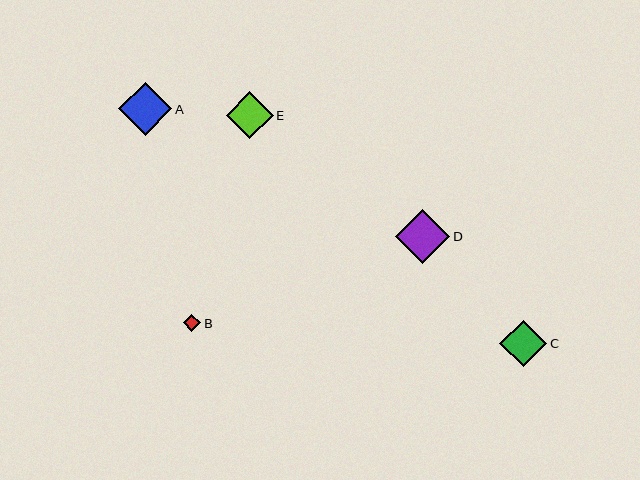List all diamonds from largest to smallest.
From largest to smallest: D, A, C, E, B.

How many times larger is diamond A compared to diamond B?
Diamond A is approximately 3.0 times the size of diamond B.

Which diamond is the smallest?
Diamond B is the smallest with a size of approximately 18 pixels.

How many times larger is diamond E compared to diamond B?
Diamond E is approximately 2.6 times the size of diamond B.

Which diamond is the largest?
Diamond D is the largest with a size of approximately 54 pixels.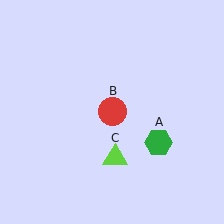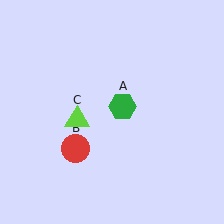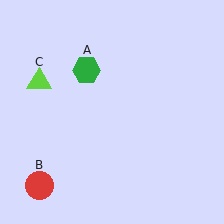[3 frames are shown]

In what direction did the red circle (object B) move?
The red circle (object B) moved down and to the left.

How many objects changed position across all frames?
3 objects changed position: green hexagon (object A), red circle (object B), lime triangle (object C).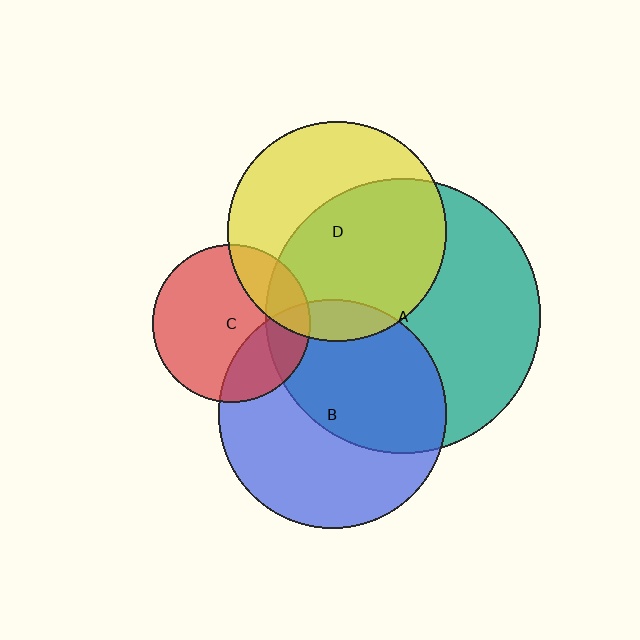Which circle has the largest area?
Circle A (teal).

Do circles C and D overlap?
Yes.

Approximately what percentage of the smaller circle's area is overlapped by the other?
Approximately 20%.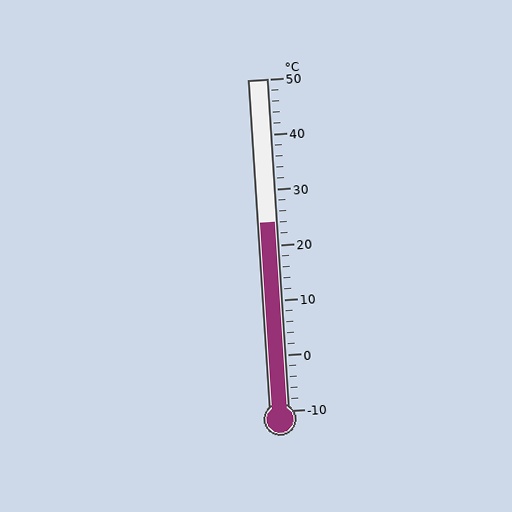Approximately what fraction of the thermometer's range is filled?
The thermometer is filled to approximately 55% of its range.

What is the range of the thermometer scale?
The thermometer scale ranges from -10°C to 50°C.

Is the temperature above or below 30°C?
The temperature is below 30°C.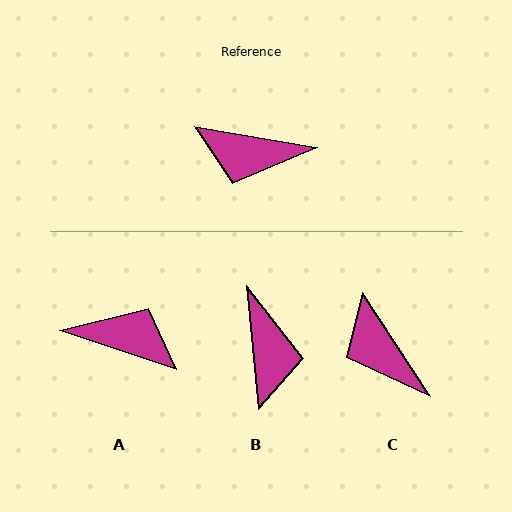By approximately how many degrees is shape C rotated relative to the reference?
Approximately 47 degrees clockwise.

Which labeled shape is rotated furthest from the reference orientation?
A, about 171 degrees away.